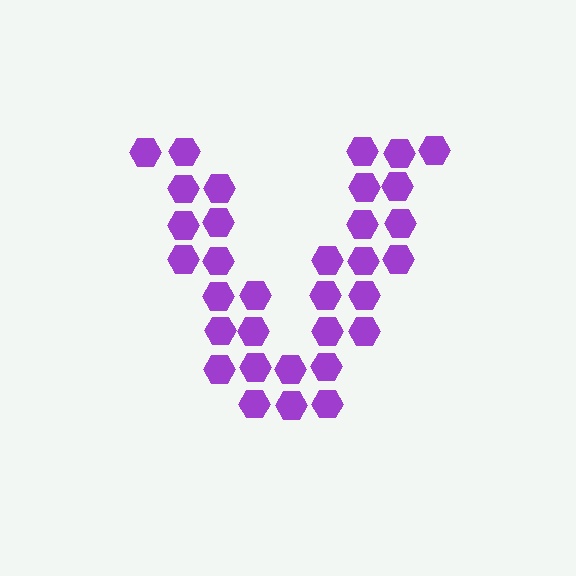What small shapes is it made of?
It is made of small hexagons.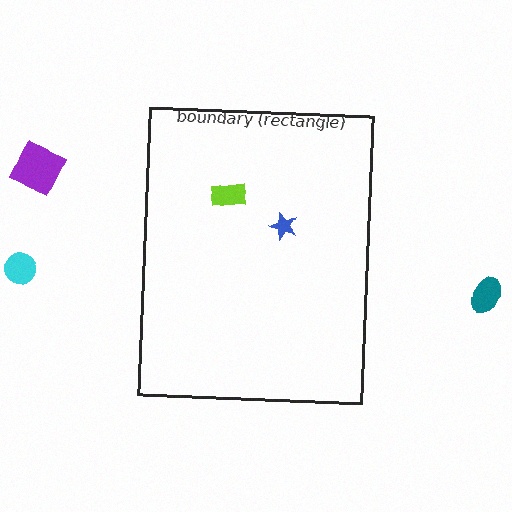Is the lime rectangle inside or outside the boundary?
Inside.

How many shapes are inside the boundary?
2 inside, 3 outside.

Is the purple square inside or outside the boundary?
Outside.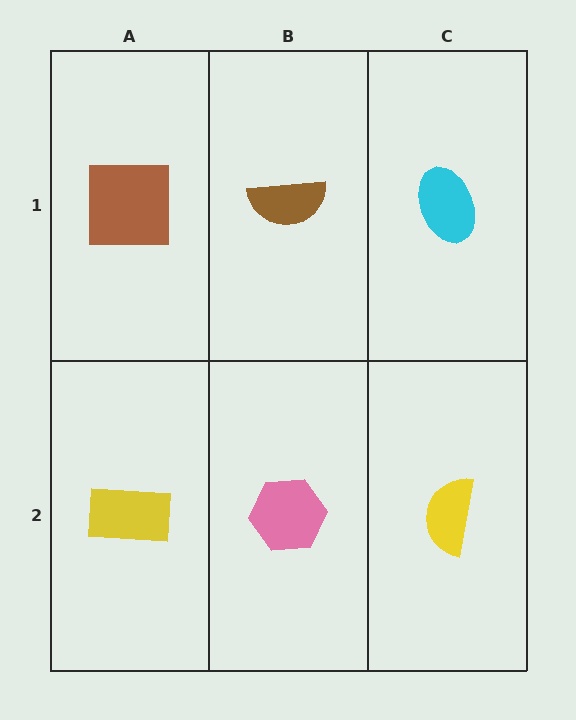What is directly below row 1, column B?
A pink hexagon.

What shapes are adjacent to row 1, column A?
A yellow rectangle (row 2, column A), a brown semicircle (row 1, column B).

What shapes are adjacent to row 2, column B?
A brown semicircle (row 1, column B), a yellow rectangle (row 2, column A), a yellow semicircle (row 2, column C).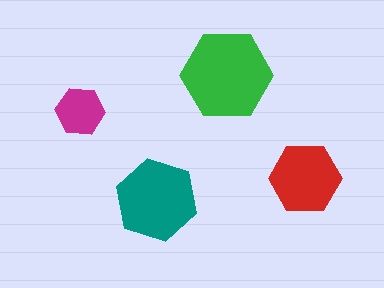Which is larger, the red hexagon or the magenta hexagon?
The red one.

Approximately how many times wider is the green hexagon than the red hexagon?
About 1.5 times wider.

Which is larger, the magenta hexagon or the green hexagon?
The green one.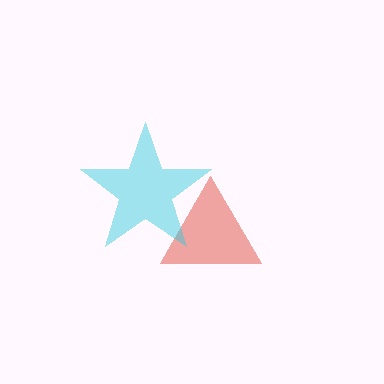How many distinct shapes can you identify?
There are 2 distinct shapes: a red triangle, a cyan star.